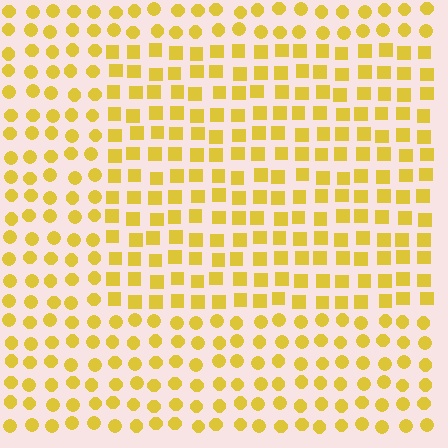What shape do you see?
I see a rectangle.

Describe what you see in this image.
The image is filled with small yellow elements arranged in a uniform grid. A rectangle-shaped region contains squares, while the surrounding area contains circles. The boundary is defined purely by the change in element shape.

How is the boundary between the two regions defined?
The boundary is defined by a change in element shape: squares inside vs. circles outside. All elements share the same color and spacing.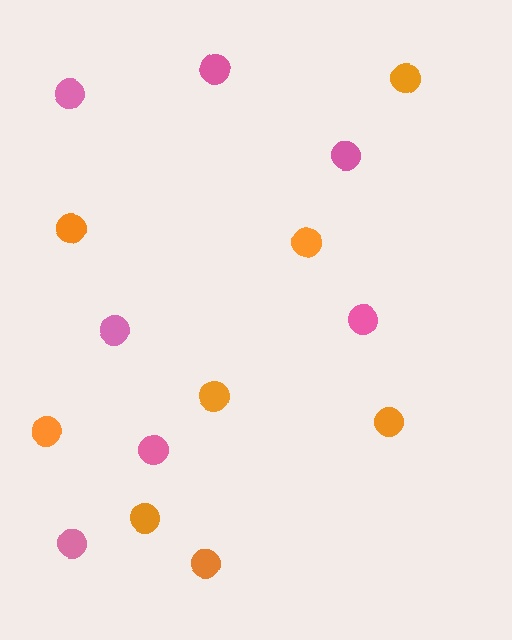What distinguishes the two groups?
There are 2 groups: one group of orange circles (8) and one group of pink circles (7).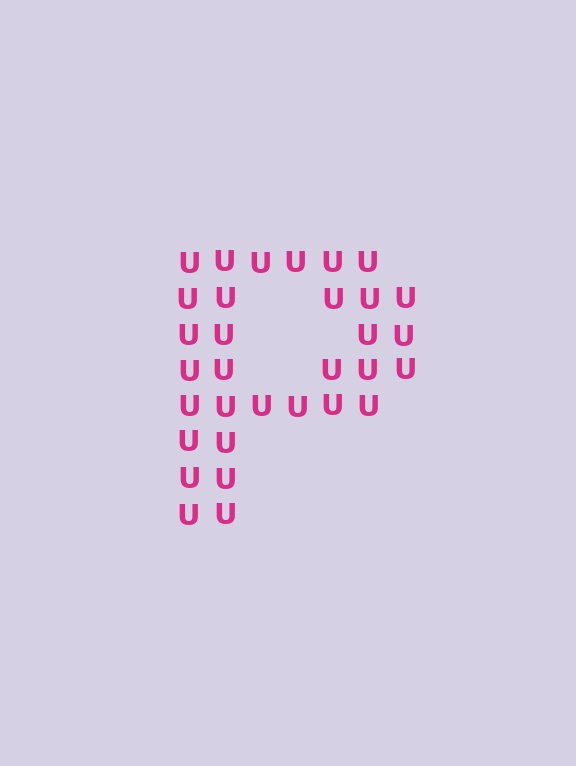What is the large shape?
The large shape is the letter P.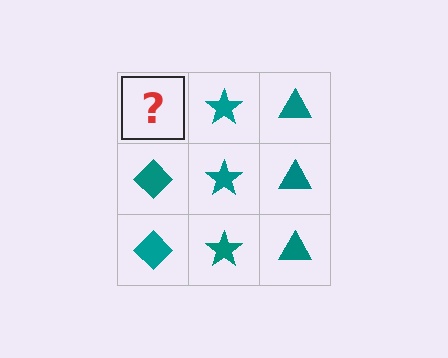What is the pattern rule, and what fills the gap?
The rule is that each column has a consistent shape. The gap should be filled with a teal diamond.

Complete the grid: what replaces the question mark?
The question mark should be replaced with a teal diamond.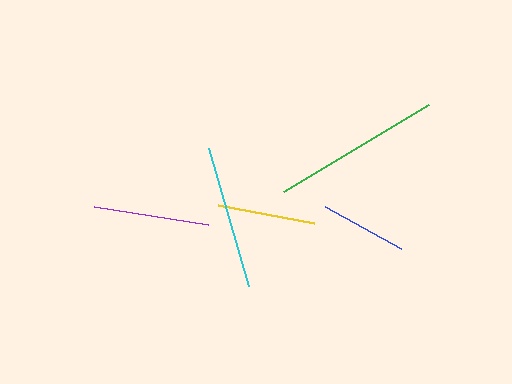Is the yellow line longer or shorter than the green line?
The green line is longer than the yellow line.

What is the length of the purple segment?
The purple segment is approximately 115 pixels long.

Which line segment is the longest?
The green line is the longest at approximately 169 pixels.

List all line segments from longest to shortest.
From longest to shortest: green, cyan, purple, yellow, blue.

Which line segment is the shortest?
The blue line is the shortest at approximately 87 pixels.